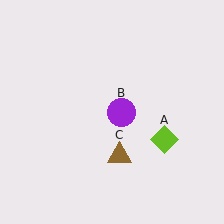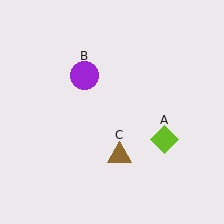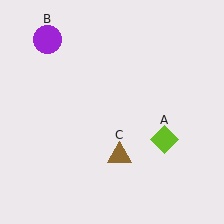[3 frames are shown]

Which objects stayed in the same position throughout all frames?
Lime diamond (object A) and brown triangle (object C) remained stationary.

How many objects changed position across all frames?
1 object changed position: purple circle (object B).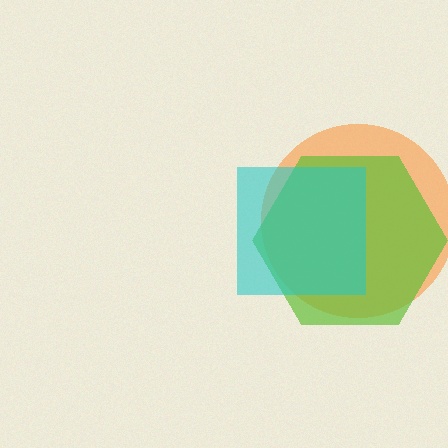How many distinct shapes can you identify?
There are 3 distinct shapes: an orange circle, a lime hexagon, a cyan square.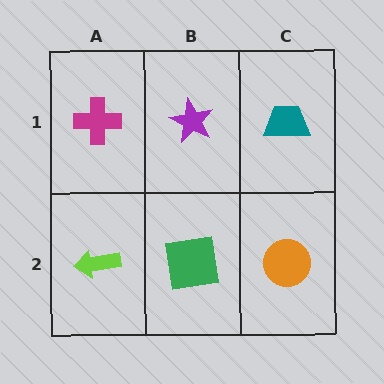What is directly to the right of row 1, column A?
A purple star.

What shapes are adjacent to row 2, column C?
A teal trapezoid (row 1, column C), a green square (row 2, column B).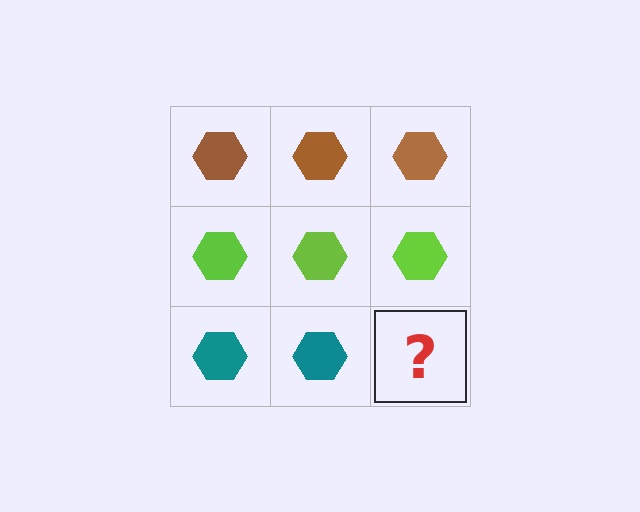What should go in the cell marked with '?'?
The missing cell should contain a teal hexagon.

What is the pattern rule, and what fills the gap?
The rule is that each row has a consistent color. The gap should be filled with a teal hexagon.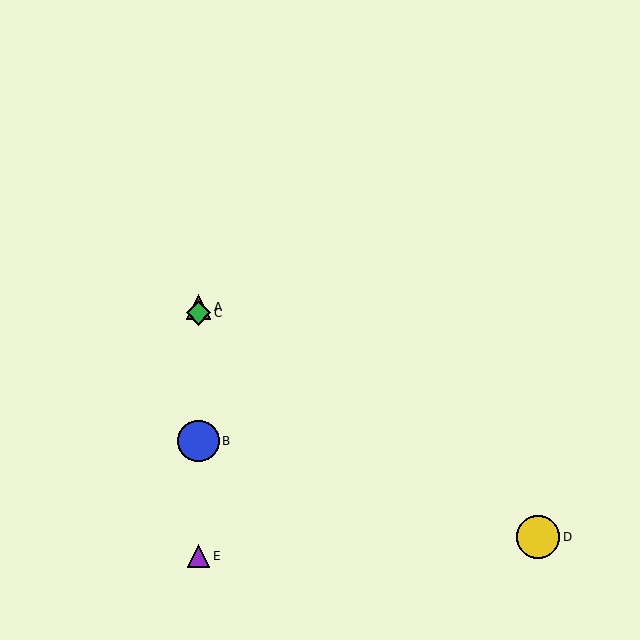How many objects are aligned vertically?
4 objects (A, B, C, E) are aligned vertically.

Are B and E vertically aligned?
Yes, both are at x≈199.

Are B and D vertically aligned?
No, B is at x≈199 and D is at x≈538.